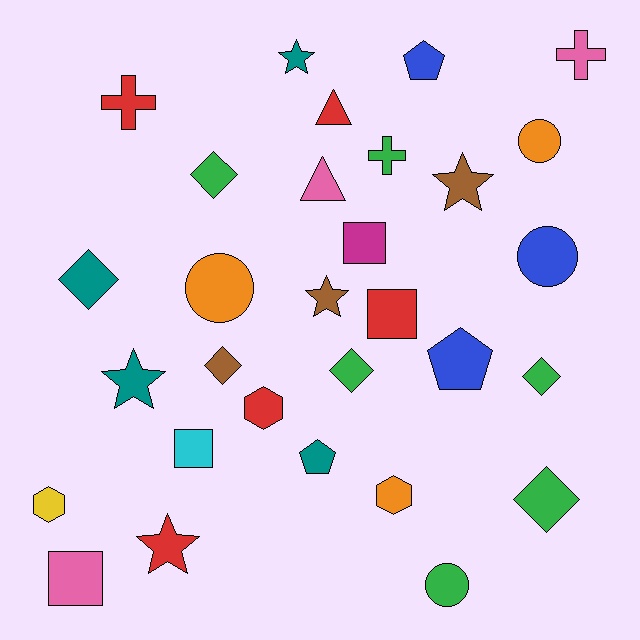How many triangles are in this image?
There are 2 triangles.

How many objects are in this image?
There are 30 objects.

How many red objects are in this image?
There are 5 red objects.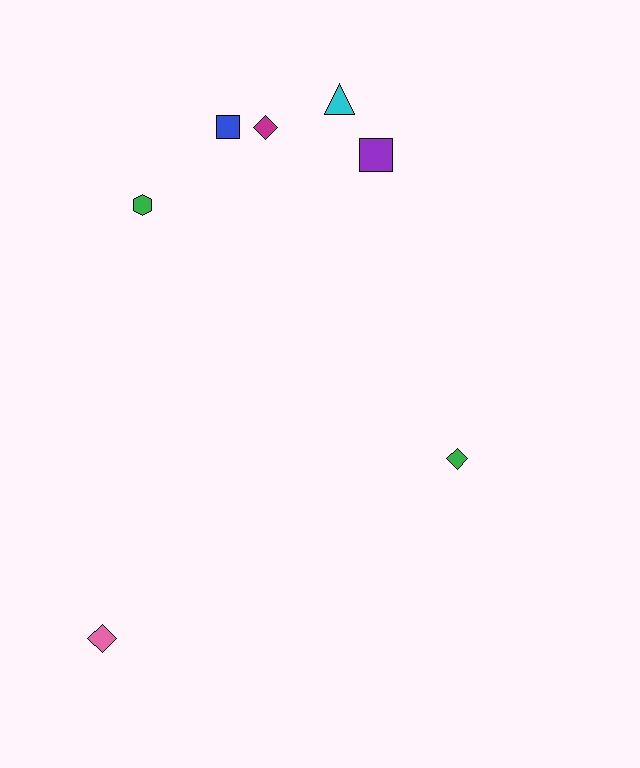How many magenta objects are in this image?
There is 1 magenta object.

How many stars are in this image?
There are no stars.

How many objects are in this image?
There are 7 objects.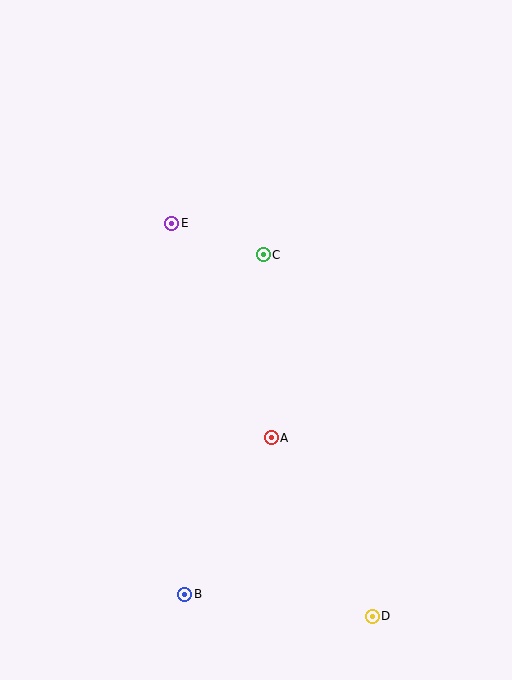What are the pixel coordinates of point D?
Point D is at (372, 616).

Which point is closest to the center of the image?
Point C at (263, 255) is closest to the center.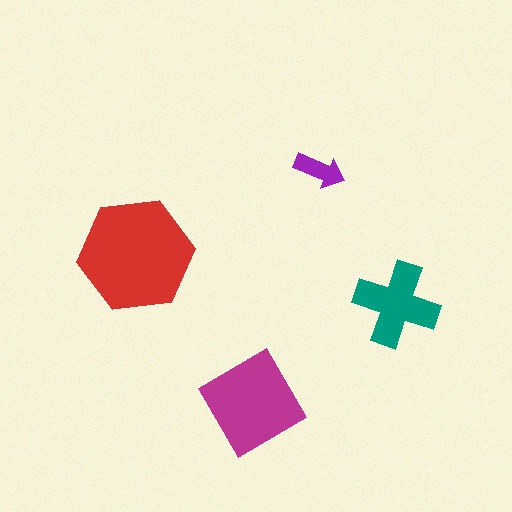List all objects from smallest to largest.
The purple arrow, the teal cross, the magenta diamond, the red hexagon.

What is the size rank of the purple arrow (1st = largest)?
4th.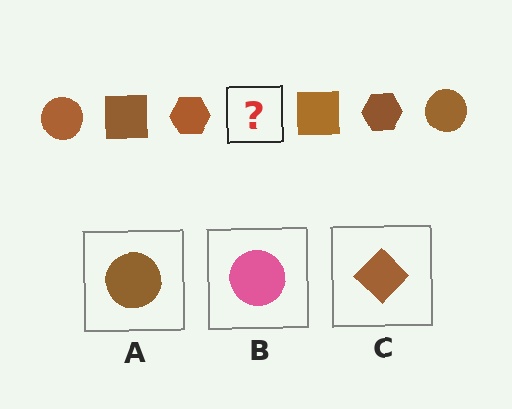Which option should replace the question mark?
Option A.